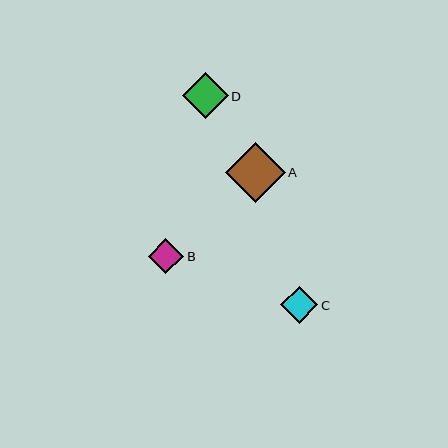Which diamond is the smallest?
Diamond B is the smallest with a size of approximately 35 pixels.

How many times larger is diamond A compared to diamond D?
Diamond A is approximately 1.3 times the size of diamond D.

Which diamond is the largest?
Diamond A is the largest with a size of approximately 60 pixels.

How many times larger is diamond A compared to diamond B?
Diamond A is approximately 1.7 times the size of diamond B.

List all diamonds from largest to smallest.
From largest to smallest: A, D, C, B.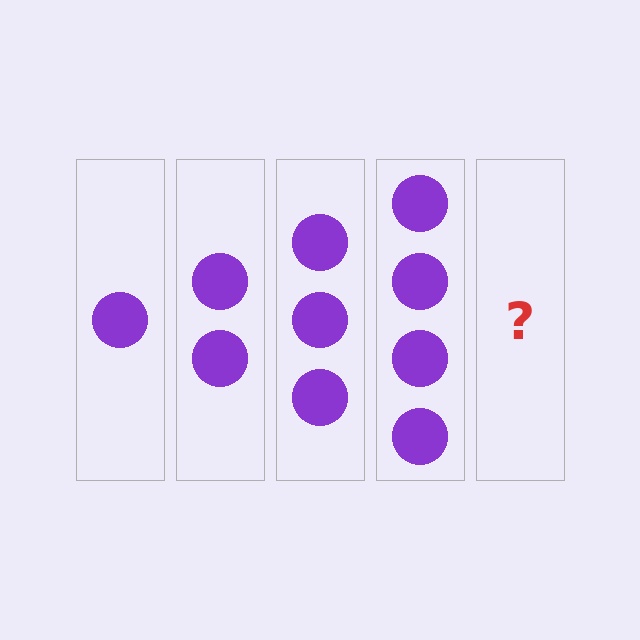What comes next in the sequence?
The next element should be 5 circles.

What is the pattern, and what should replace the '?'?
The pattern is that each step adds one more circle. The '?' should be 5 circles.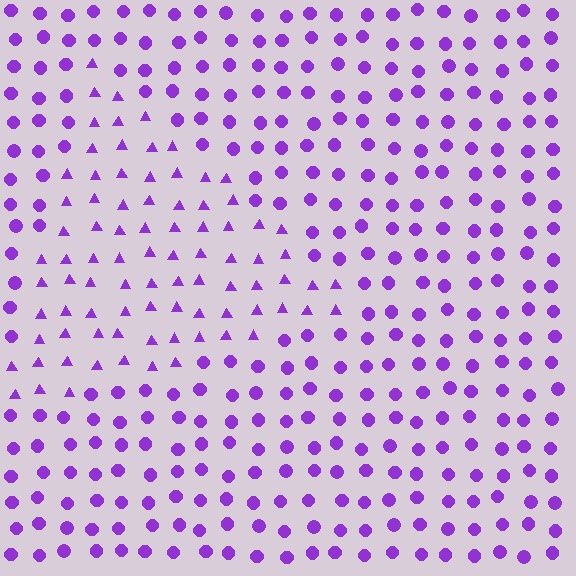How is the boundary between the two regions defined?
The boundary is defined by a change in element shape: triangles inside vs. circles outside. All elements share the same color and spacing.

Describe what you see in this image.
The image is filled with small purple elements arranged in a uniform grid. A triangle-shaped region contains triangles, while the surrounding area contains circles. The boundary is defined purely by the change in element shape.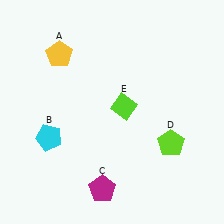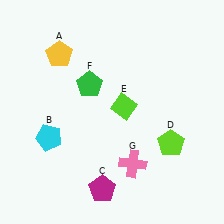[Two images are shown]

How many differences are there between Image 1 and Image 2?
There are 2 differences between the two images.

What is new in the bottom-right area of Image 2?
A pink cross (G) was added in the bottom-right area of Image 2.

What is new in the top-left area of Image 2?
A green pentagon (F) was added in the top-left area of Image 2.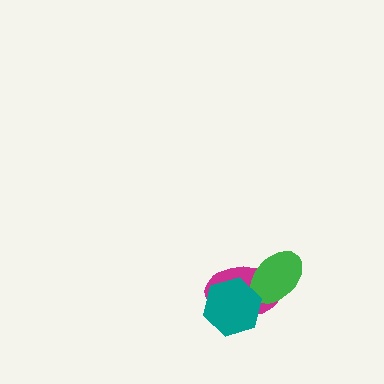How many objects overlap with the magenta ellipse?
2 objects overlap with the magenta ellipse.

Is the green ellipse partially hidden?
Yes, it is partially covered by another shape.